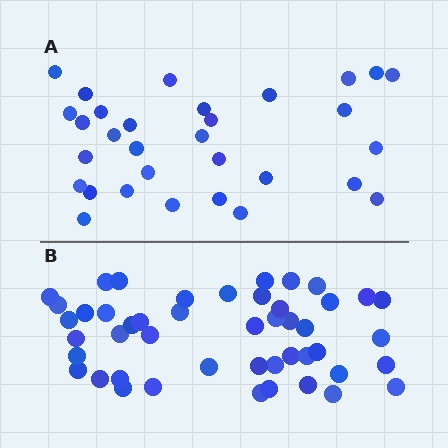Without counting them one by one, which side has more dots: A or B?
Region B (the bottom region) has more dots.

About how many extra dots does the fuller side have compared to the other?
Region B has approximately 15 more dots than region A.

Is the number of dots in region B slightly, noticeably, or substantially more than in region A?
Region B has substantially more. The ratio is roughly 1.5 to 1.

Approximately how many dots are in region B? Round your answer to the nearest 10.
About 50 dots. (The exact count is 47, which rounds to 50.)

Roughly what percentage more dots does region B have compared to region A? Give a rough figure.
About 50% more.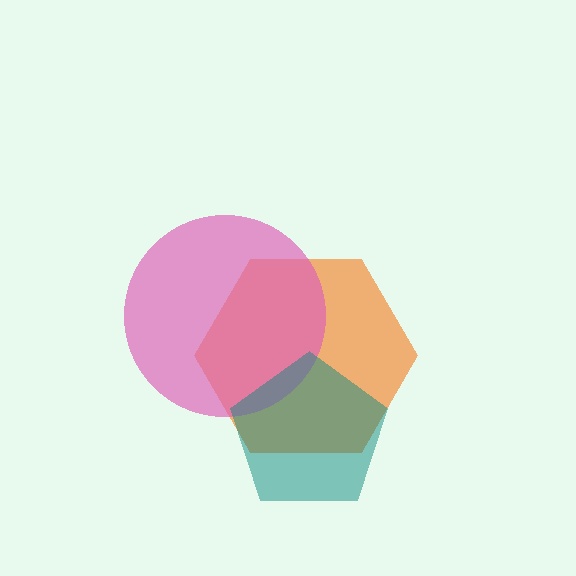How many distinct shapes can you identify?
There are 3 distinct shapes: an orange hexagon, a pink circle, a teal pentagon.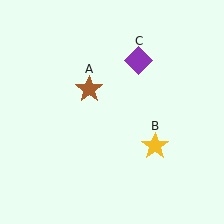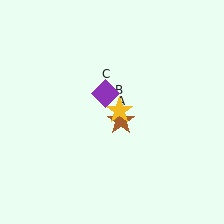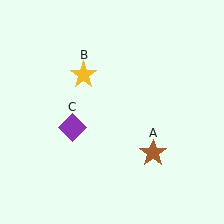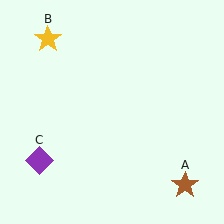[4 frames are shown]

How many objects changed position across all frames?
3 objects changed position: brown star (object A), yellow star (object B), purple diamond (object C).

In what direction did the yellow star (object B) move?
The yellow star (object B) moved up and to the left.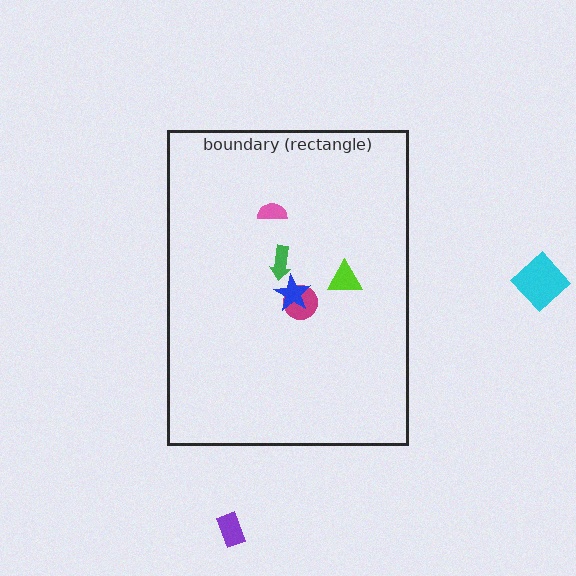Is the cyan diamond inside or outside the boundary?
Outside.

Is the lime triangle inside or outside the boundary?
Inside.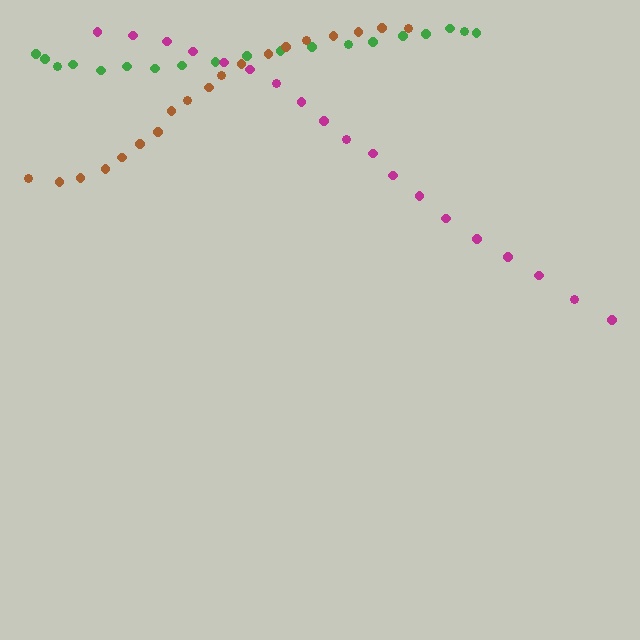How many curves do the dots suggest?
There are 3 distinct paths.